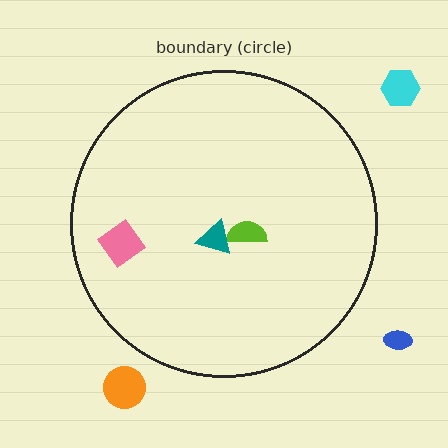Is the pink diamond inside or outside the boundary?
Inside.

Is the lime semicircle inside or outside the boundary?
Inside.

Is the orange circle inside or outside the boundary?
Outside.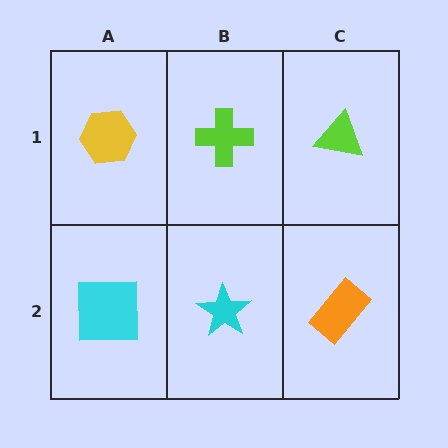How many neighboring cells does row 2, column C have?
2.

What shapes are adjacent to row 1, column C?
An orange rectangle (row 2, column C), a lime cross (row 1, column B).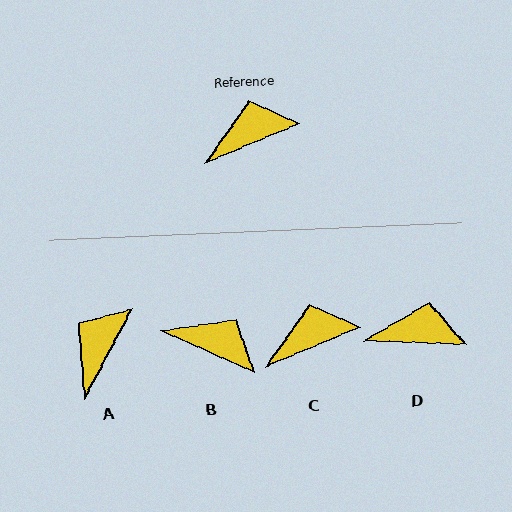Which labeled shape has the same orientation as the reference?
C.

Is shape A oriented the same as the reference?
No, it is off by about 39 degrees.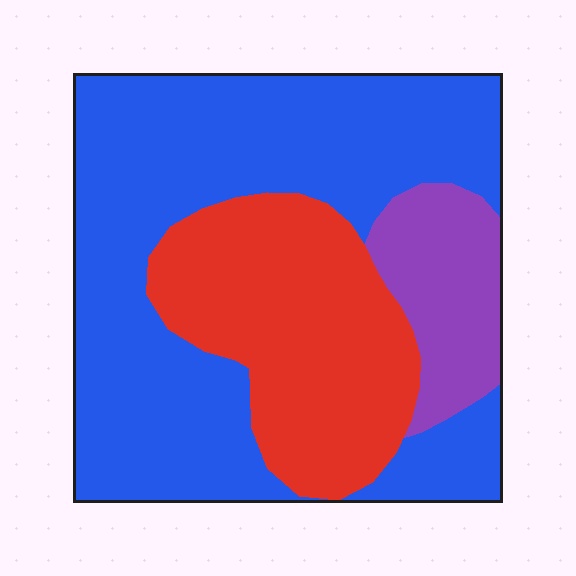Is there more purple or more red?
Red.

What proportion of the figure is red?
Red covers around 30% of the figure.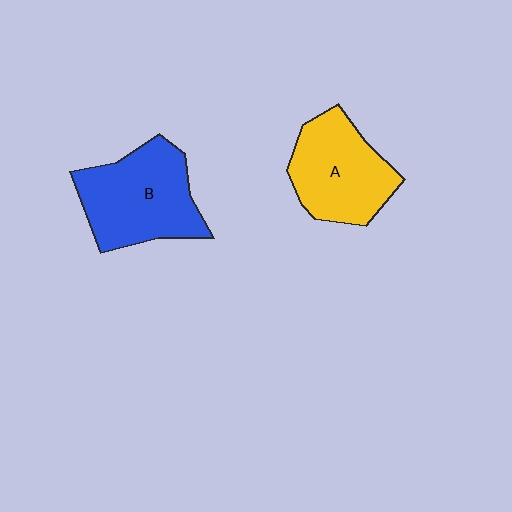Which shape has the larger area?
Shape B (blue).